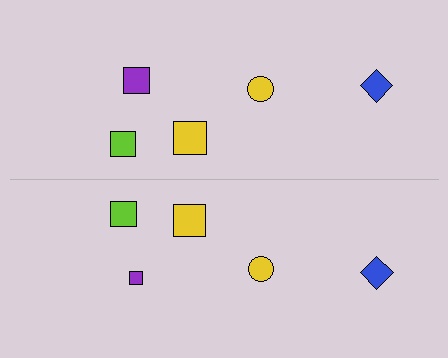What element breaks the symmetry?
The purple square on the bottom side has a different size than its mirror counterpart.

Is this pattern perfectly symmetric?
No, the pattern is not perfectly symmetric. The purple square on the bottom side has a different size than its mirror counterpart.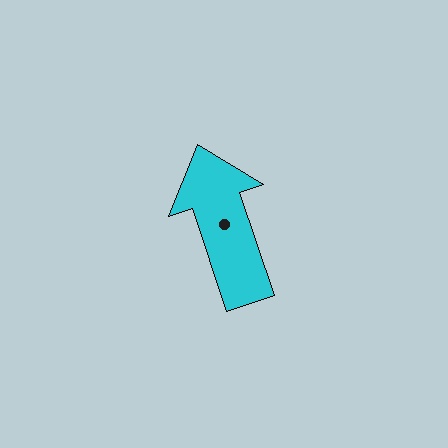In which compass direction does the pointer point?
North.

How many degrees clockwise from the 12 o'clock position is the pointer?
Approximately 341 degrees.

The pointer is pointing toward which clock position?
Roughly 11 o'clock.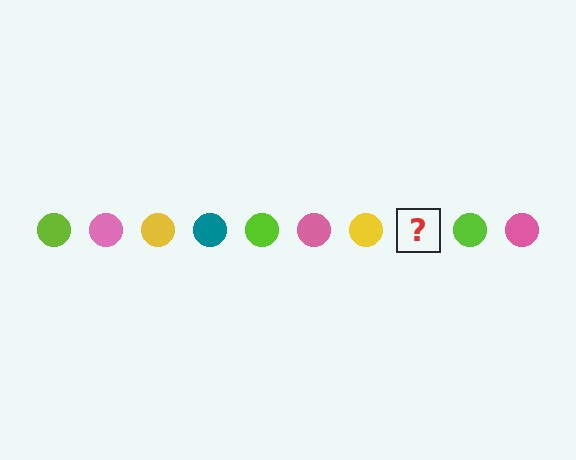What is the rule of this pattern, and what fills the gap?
The rule is that the pattern cycles through lime, pink, yellow, teal circles. The gap should be filled with a teal circle.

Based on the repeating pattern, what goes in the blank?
The blank should be a teal circle.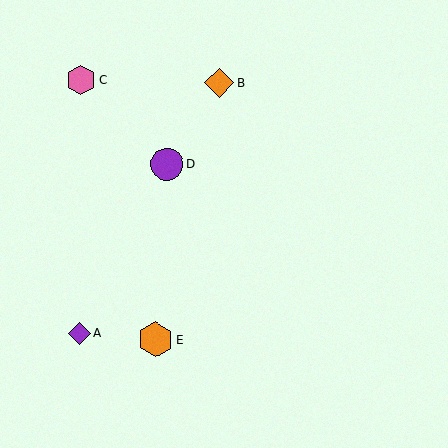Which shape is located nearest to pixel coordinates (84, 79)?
The pink hexagon (labeled C) at (81, 80) is nearest to that location.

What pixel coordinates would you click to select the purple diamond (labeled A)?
Click at (80, 333) to select the purple diamond A.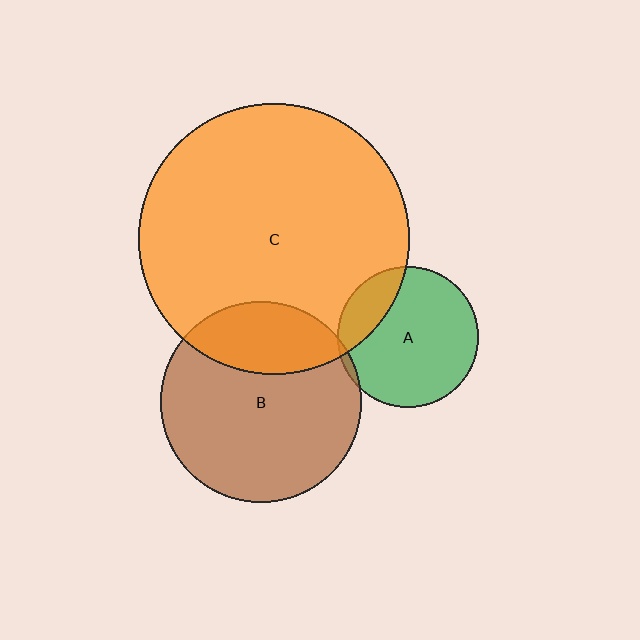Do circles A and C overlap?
Yes.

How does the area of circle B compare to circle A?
Approximately 2.0 times.